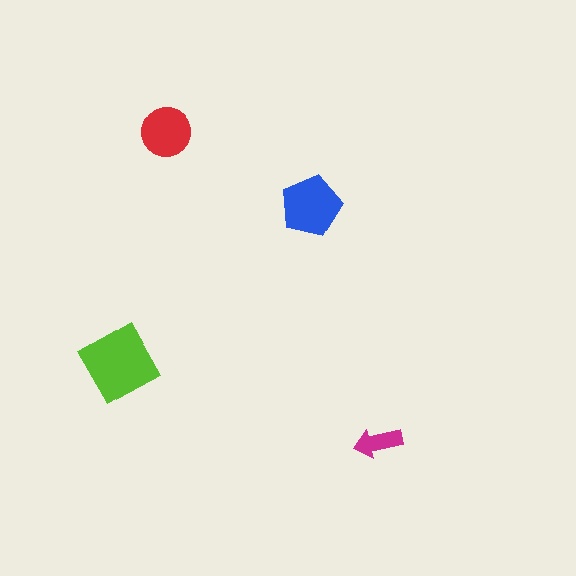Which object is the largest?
The lime square.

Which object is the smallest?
The magenta arrow.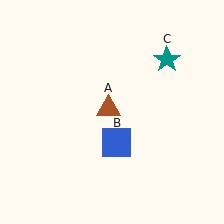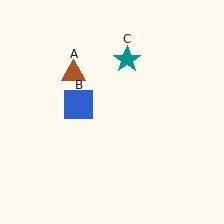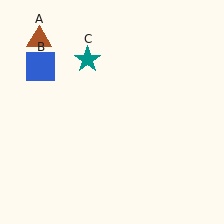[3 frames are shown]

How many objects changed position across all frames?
3 objects changed position: brown triangle (object A), blue square (object B), teal star (object C).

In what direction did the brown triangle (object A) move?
The brown triangle (object A) moved up and to the left.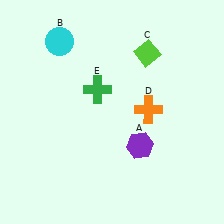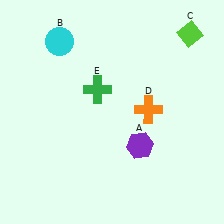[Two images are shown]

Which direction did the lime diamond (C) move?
The lime diamond (C) moved right.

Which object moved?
The lime diamond (C) moved right.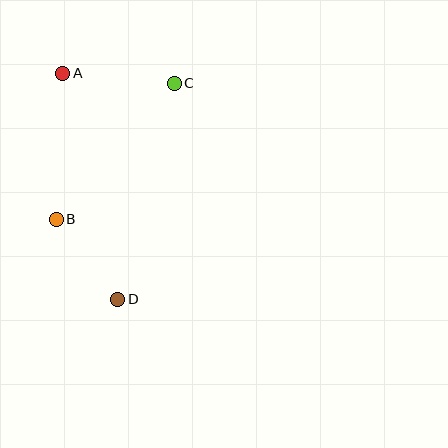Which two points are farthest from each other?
Points A and D are farthest from each other.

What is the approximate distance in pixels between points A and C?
The distance between A and C is approximately 112 pixels.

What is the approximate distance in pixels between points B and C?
The distance between B and C is approximately 180 pixels.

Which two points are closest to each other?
Points B and D are closest to each other.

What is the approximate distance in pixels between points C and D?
The distance between C and D is approximately 223 pixels.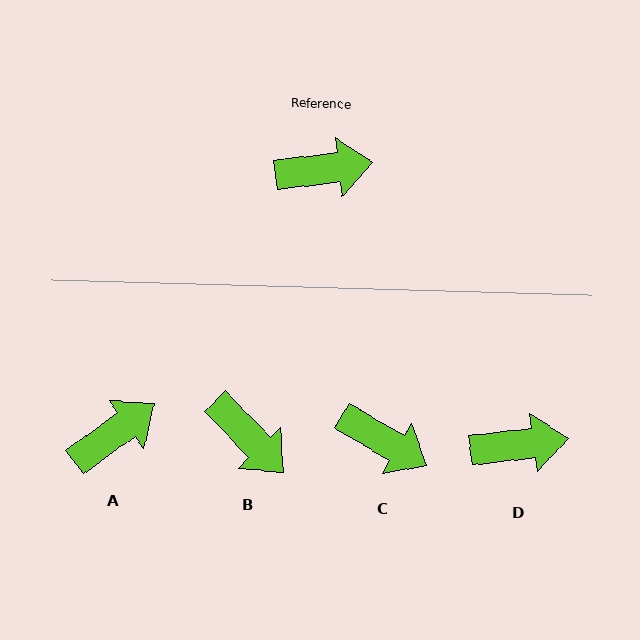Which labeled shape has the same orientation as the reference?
D.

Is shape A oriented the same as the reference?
No, it is off by about 30 degrees.